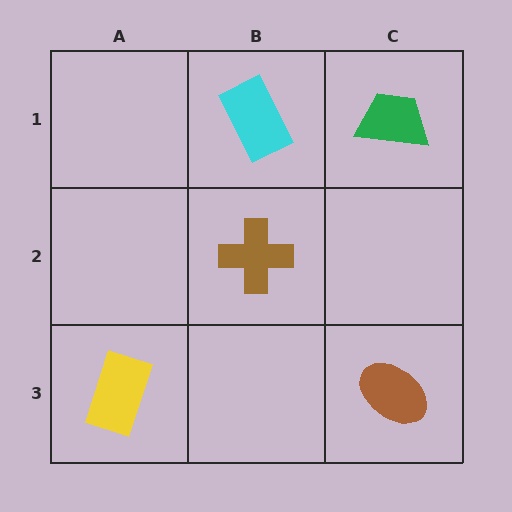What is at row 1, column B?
A cyan rectangle.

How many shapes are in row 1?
2 shapes.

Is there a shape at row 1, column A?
No, that cell is empty.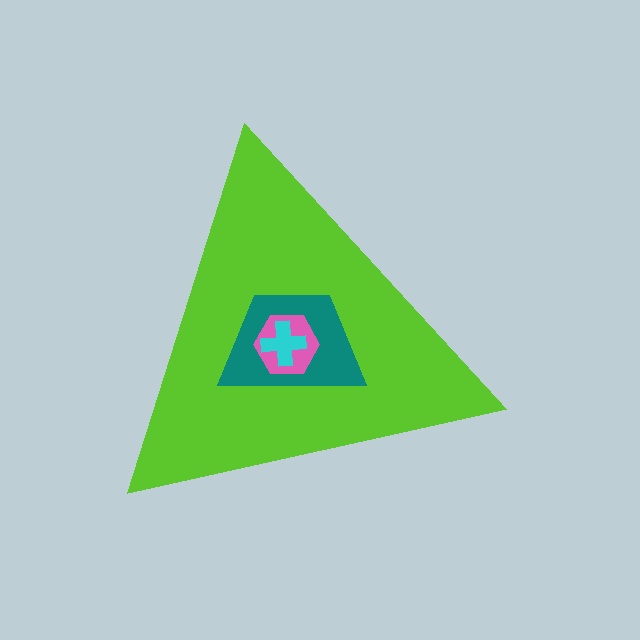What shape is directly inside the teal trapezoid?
The pink hexagon.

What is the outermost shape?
The lime triangle.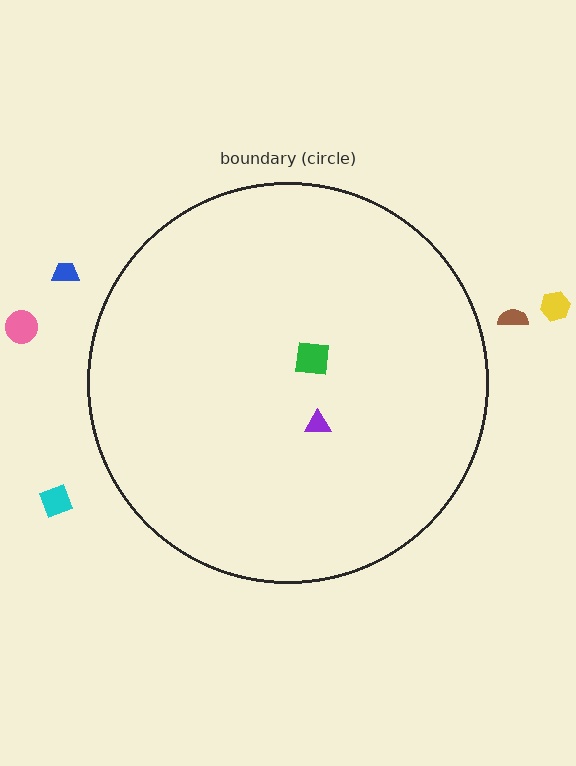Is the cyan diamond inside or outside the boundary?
Outside.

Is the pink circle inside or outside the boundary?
Outside.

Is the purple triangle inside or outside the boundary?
Inside.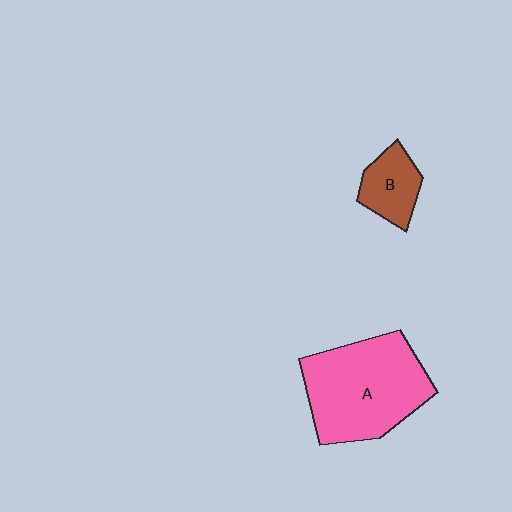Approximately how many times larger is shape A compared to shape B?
Approximately 2.9 times.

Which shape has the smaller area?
Shape B (brown).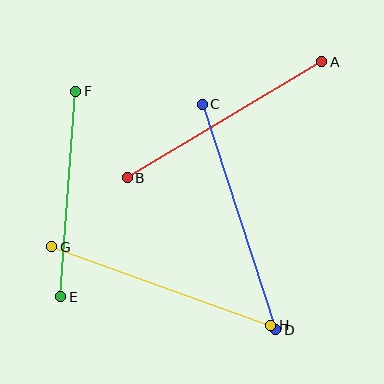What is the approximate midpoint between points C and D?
The midpoint is at approximately (239, 217) pixels.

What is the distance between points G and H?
The distance is approximately 232 pixels.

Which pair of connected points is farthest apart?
Points C and D are farthest apart.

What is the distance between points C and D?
The distance is approximately 237 pixels.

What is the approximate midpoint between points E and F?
The midpoint is at approximately (68, 194) pixels.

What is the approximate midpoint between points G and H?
The midpoint is at approximately (161, 286) pixels.